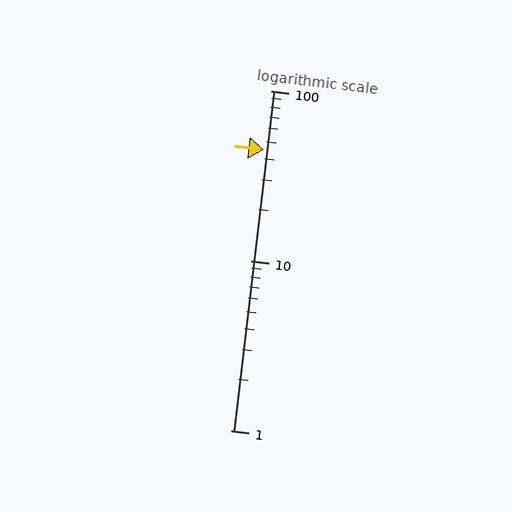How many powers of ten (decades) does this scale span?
The scale spans 2 decades, from 1 to 100.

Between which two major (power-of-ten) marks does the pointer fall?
The pointer is between 10 and 100.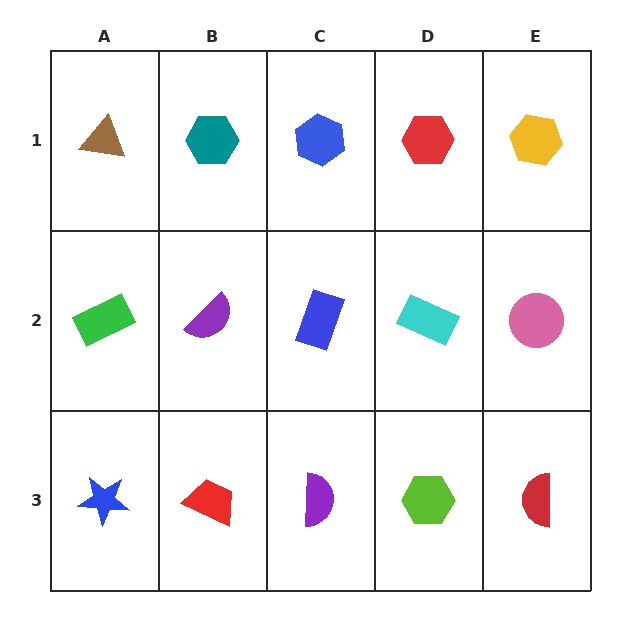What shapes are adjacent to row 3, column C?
A blue rectangle (row 2, column C), a red trapezoid (row 3, column B), a lime hexagon (row 3, column D).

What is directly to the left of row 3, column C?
A red trapezoid.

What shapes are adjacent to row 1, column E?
A pink circle (row 2, column E), a red hexagon (row 1, column D).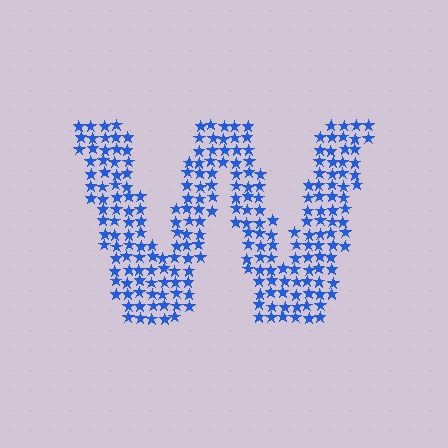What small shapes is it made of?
It is made of small stars.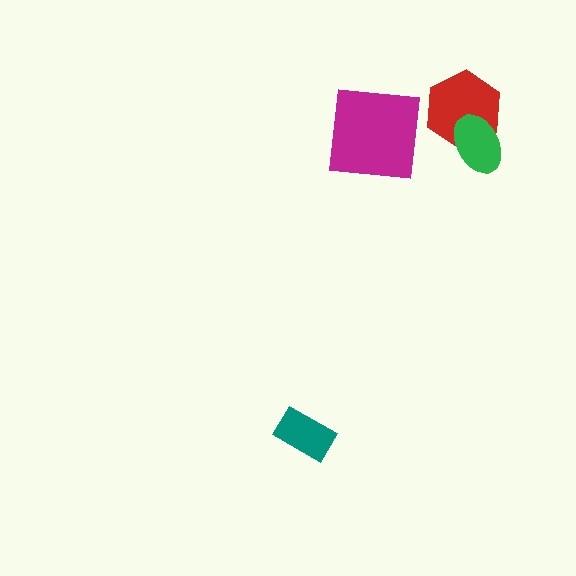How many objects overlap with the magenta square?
0 objects overlap with the magenta square.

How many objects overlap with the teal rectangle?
0 objects overlap with the teal rectangle.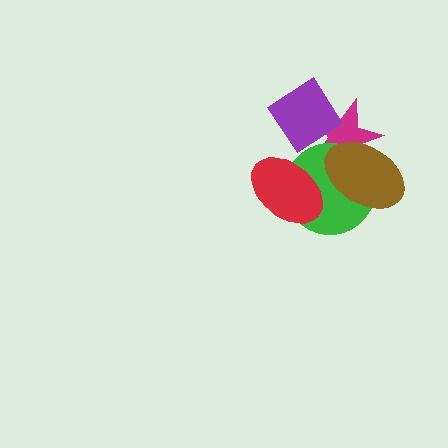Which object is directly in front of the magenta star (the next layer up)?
The purple diamond is directly in front of the magenta star.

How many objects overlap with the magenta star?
3 objects overlap with the magenta star.